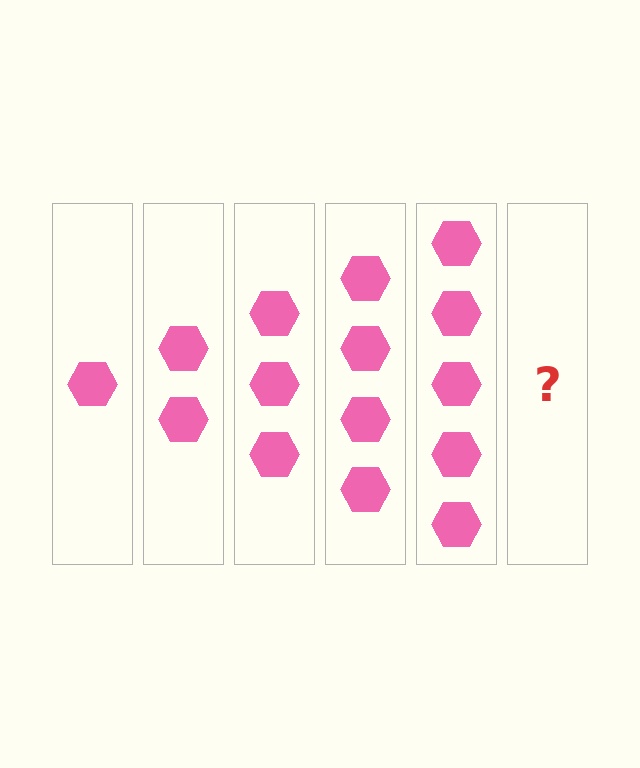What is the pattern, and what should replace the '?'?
The pattern is that each step adds one more hexagon. The '?' should be 6 hexagons.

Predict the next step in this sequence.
The next step is 6 hexagons.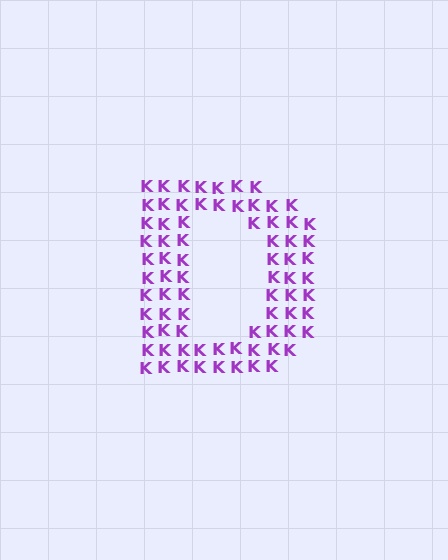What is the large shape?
The large shape is the letter D.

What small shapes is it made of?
It is made of small letter K's.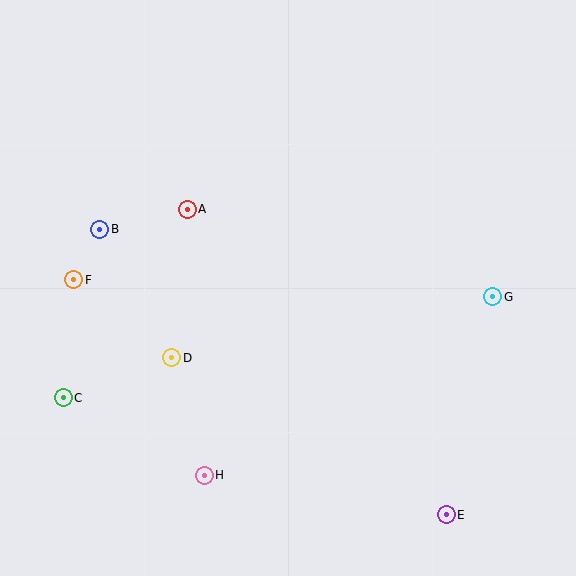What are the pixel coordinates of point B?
Point B is at (100, 229).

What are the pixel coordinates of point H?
Point H is at (204, 475).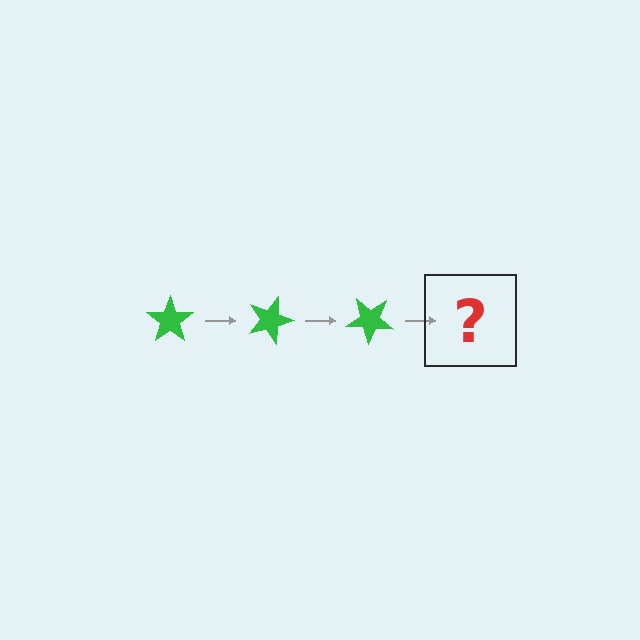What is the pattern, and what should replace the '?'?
The pattern is that the star rotates 20 degrees each step. The '?' should be a green star rotated 60 degrees.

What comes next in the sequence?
The next element should be a green star rotated 60 degrees.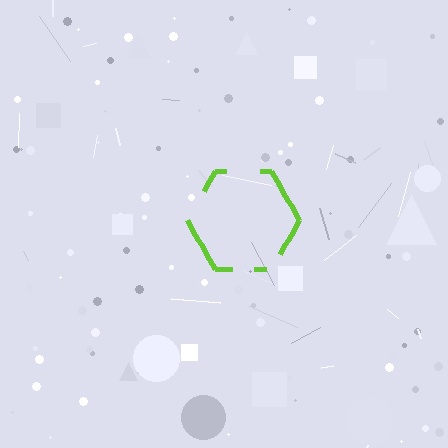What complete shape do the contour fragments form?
The contour fragments form a hexagon.